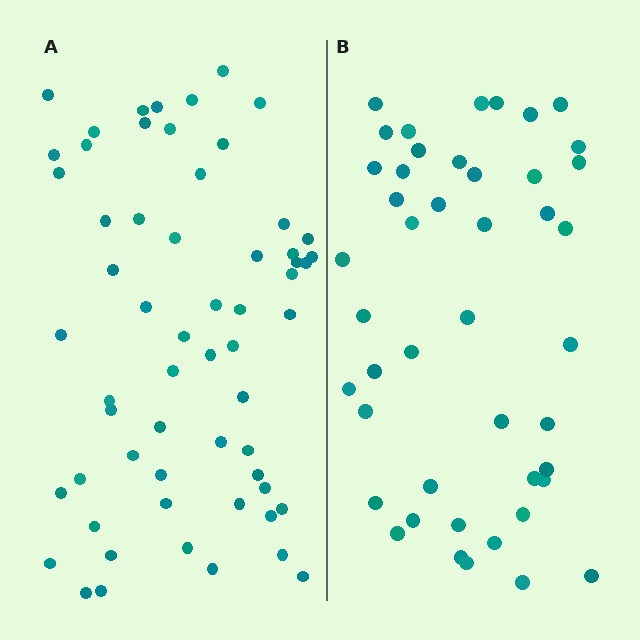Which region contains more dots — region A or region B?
Region A (the left region) has more dots.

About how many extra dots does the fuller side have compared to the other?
Region A has approximately 15 more dots than region B.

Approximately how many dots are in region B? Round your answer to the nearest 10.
About 40 dots. (The exact count is 45, which rounds to 40.)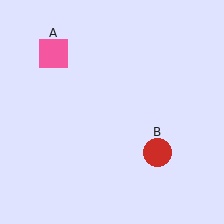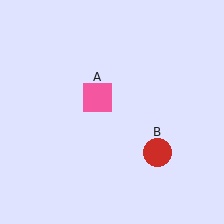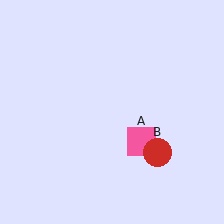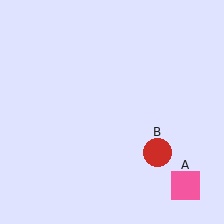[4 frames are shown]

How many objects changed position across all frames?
1 object changed position: pink square (object A).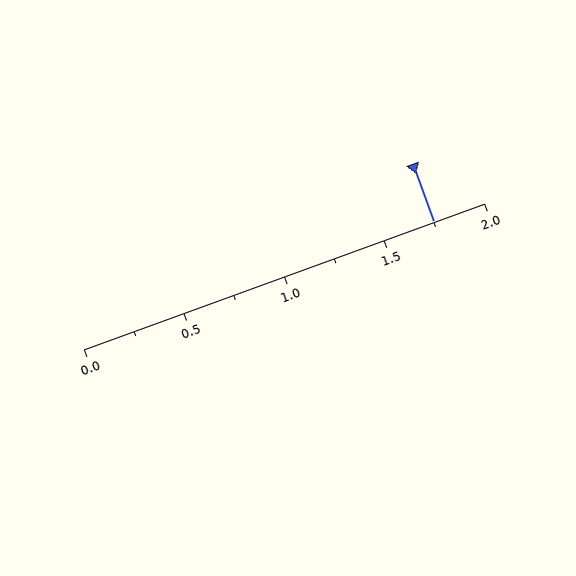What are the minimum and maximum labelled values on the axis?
The axis runs from 0.0 to 2.0.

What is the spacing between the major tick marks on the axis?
The major ticks are spaced 0.5 apart.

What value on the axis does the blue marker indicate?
The marker indicates approximately 1.75.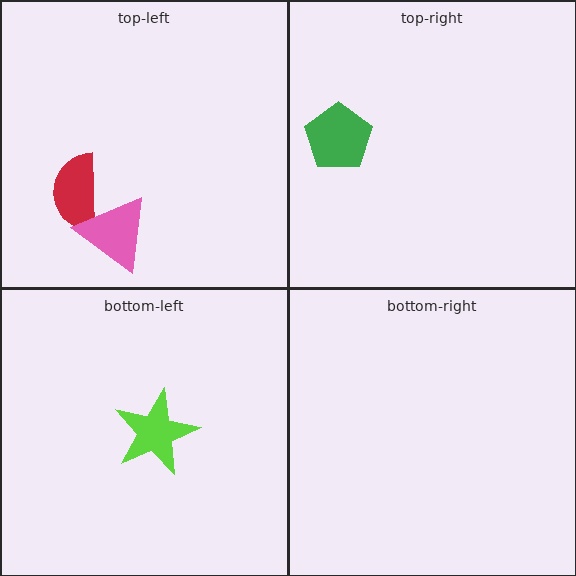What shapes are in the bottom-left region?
The lime star.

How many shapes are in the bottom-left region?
1.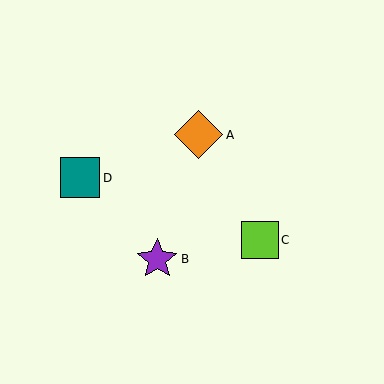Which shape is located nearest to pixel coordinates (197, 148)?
The orange diamond (labeled A) at (199, 135) is nearest to that location.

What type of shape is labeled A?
Shape A is an orange diamond.